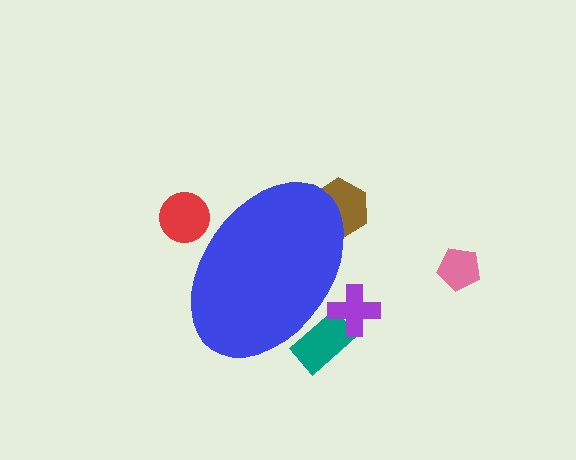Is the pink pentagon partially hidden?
No, the pink pentagon is fully visible.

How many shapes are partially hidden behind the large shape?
4 shapes are partially hidden.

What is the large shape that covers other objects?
A blue ellipse.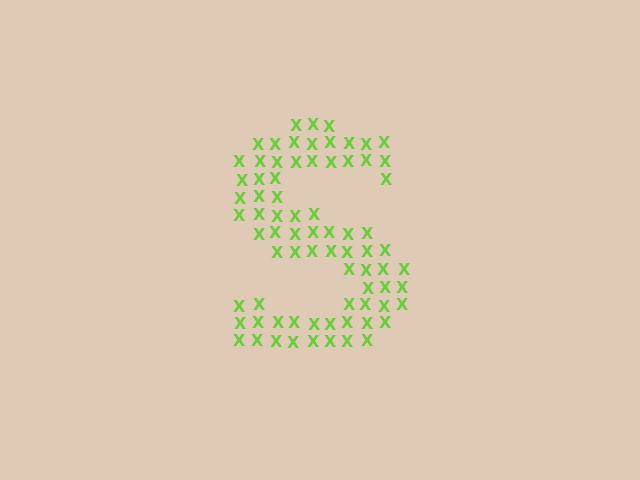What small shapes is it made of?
It is made of small letter X's.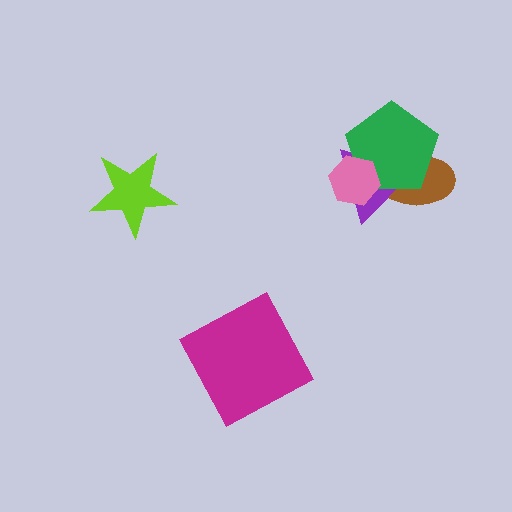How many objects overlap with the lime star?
0 objects overlap with the lime star.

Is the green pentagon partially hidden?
Yes, it is partially covered by another shape.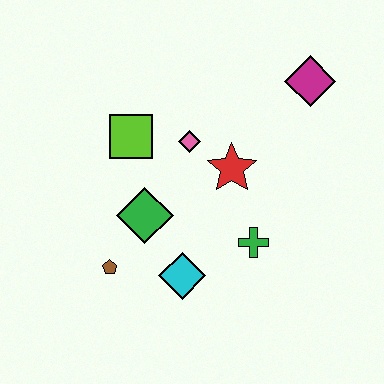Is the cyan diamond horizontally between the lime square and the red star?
Yes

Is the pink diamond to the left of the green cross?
Yes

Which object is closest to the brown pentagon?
The green diamond is closest to the brown pentagon.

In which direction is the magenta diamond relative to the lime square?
The magenta diamond is to the right of the lime square.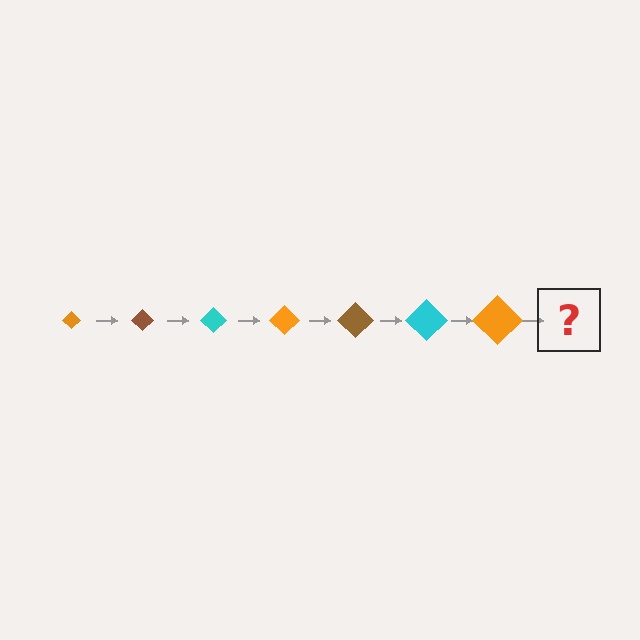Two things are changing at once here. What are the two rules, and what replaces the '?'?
The two rules are that the diamond grows larger each step and the color cycles through orange, brown, and cyan. The '?' should be a brown diamond, larger than the previous one.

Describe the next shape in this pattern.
It should be a brown diamond, larger than the previous one.